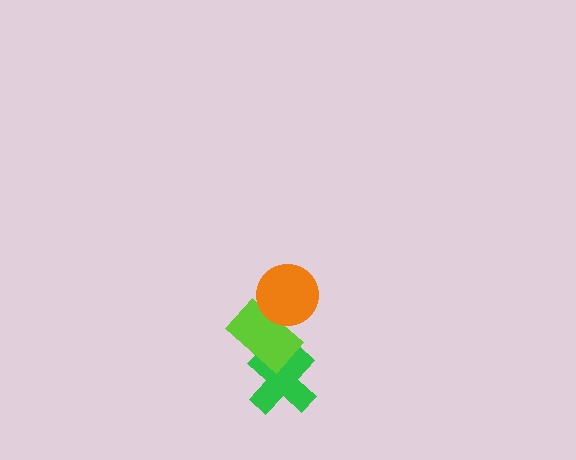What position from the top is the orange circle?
The orange circle is 1st from the top.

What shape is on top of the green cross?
The lime rectangle is on top of the green cross.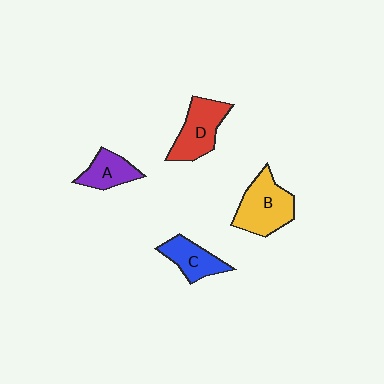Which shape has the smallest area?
Shape A (purple).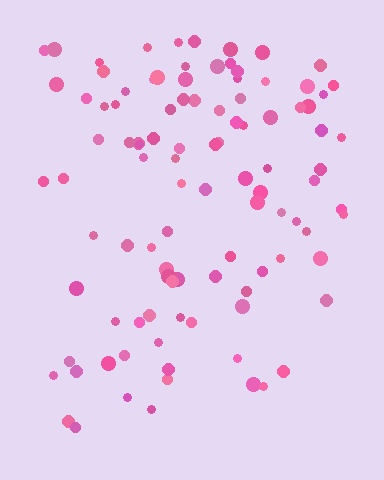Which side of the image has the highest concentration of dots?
The top.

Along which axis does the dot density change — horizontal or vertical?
Vertical.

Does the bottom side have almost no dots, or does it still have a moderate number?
Still a moderate number, just noticeably fewer than the top.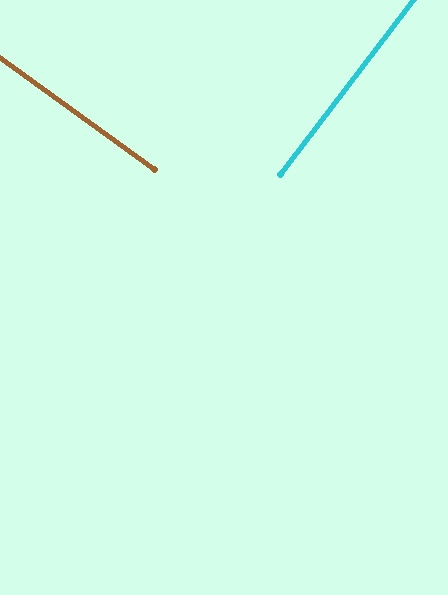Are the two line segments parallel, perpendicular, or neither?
Perpendicular — they meet at approximately 89°.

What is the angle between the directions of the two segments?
Approximately 89 degrees.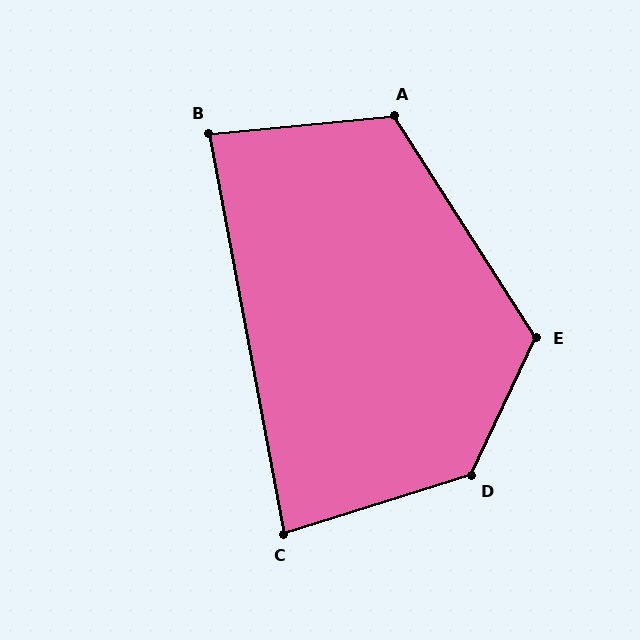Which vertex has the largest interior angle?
D, at approximately 133 degrees.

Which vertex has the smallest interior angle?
C, at approximately 83 degrees.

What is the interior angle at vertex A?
Approximately 117 degrees (obtuse).